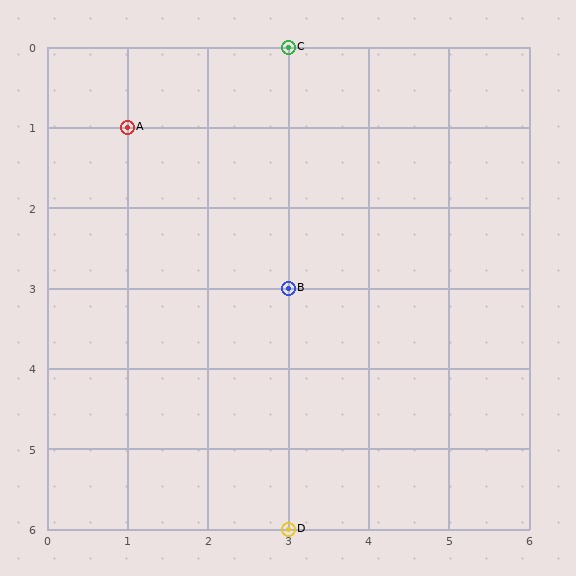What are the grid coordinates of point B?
Point B is at grid coordinates (3, 3).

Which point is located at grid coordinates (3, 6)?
Point D is at (3, 6).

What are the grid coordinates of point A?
Point A is at grid coordinates (1, 1).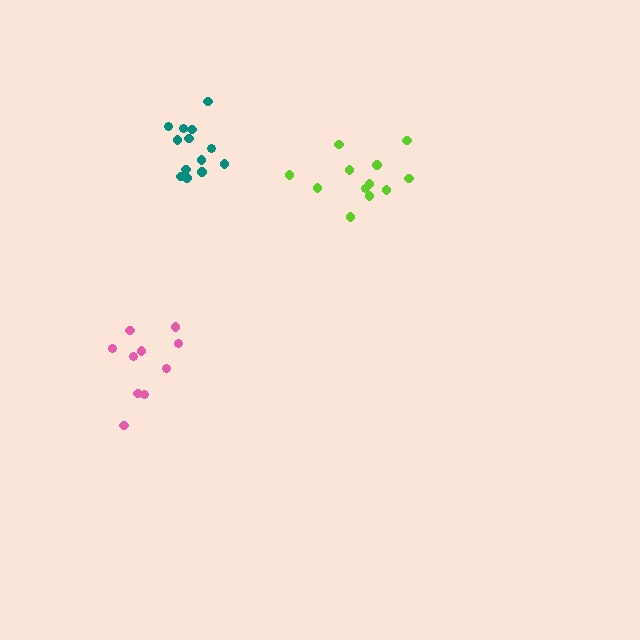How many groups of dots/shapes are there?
There are 3 groups.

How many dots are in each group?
Group 1: 10 dots, Group 2: 13 dots, Group 3: 12 dots (35 total).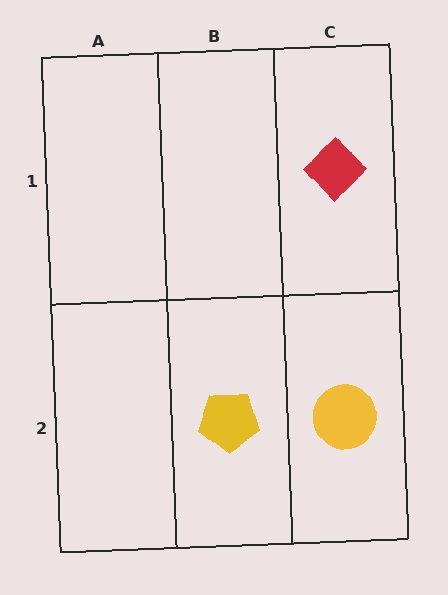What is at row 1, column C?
A red diamond.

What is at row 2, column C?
A yellow circle.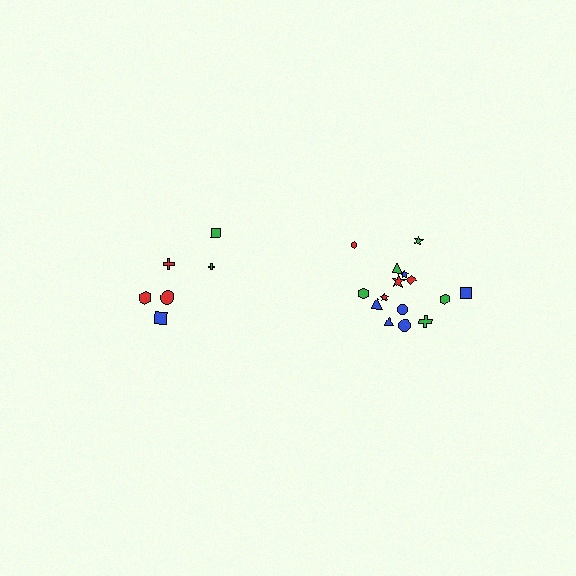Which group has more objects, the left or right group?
The right group.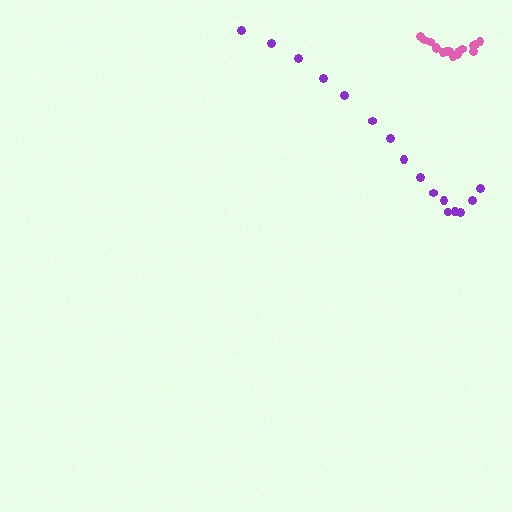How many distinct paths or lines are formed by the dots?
There are 2 distinct paths.